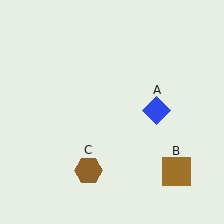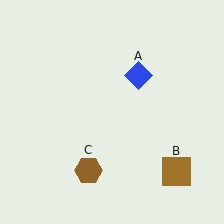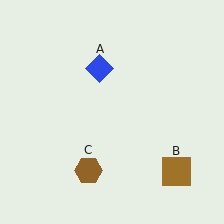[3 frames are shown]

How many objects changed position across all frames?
1 object changed position: blue diamond (object A).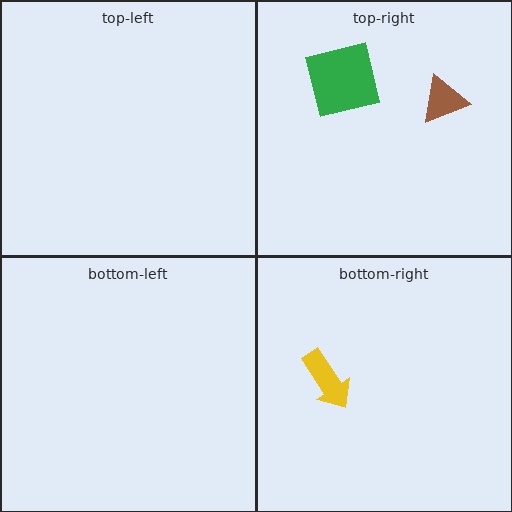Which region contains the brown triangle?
The top-right region.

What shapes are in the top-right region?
The green square, the brown triangle.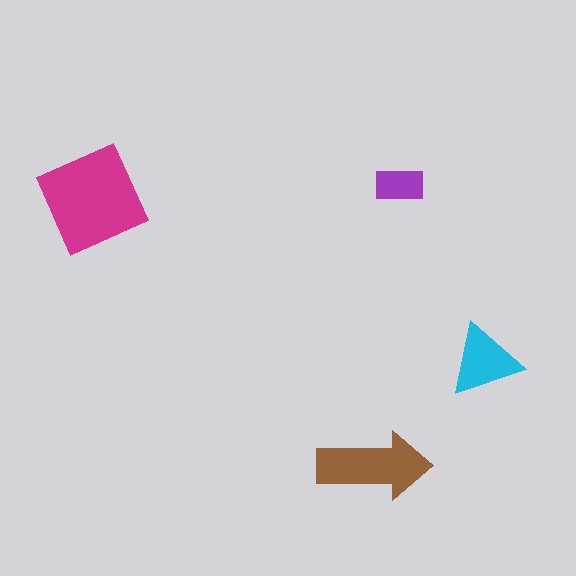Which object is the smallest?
The purple rectangle.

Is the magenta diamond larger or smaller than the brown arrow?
Larger.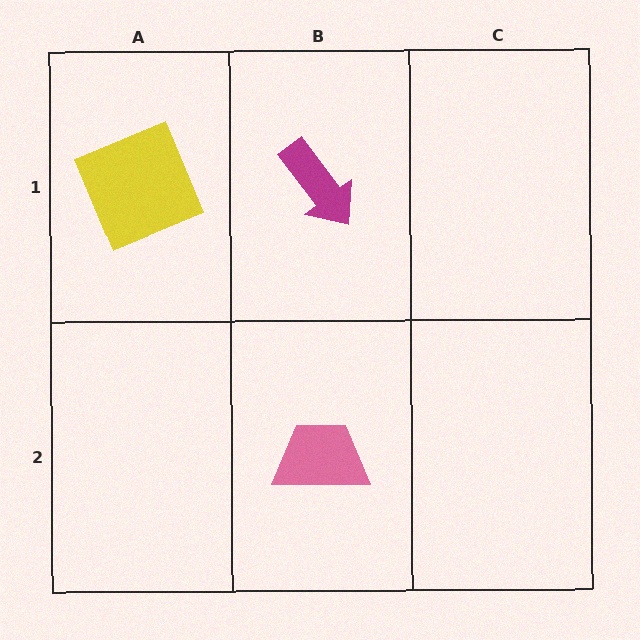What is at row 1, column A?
A yellow square.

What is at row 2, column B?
A pink trapezoid.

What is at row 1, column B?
A magenta arrow.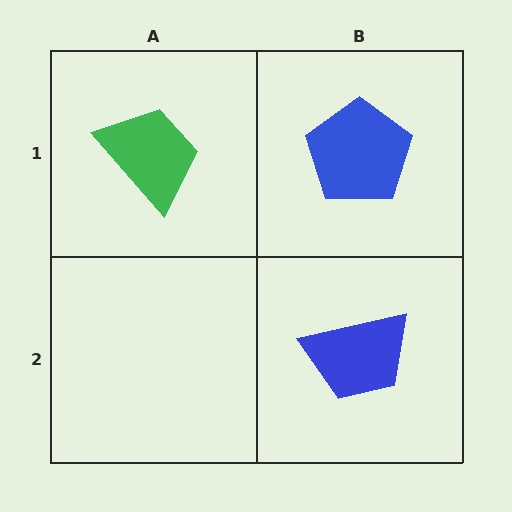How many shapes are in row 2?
1 shape.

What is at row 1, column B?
A blue pentagon.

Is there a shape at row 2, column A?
No, that cell is empty.